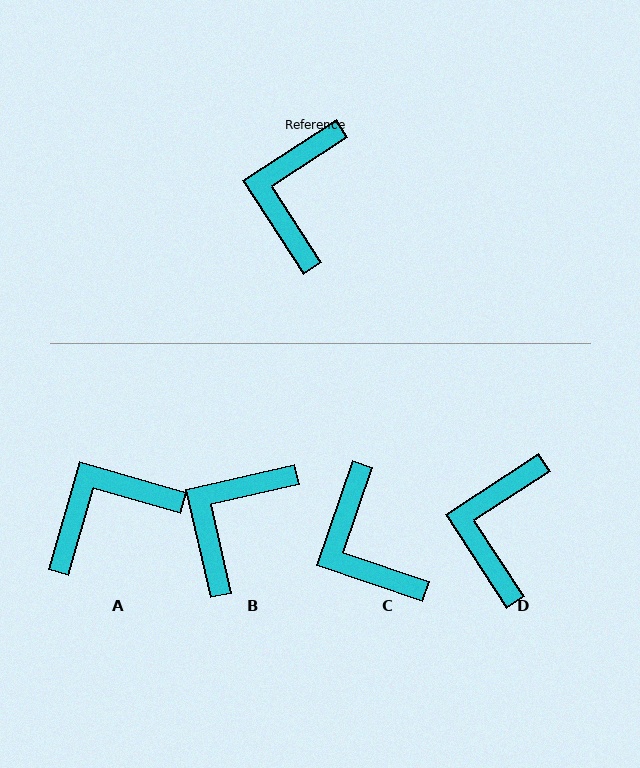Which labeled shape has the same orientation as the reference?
D.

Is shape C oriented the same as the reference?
No, it is off by about 38 degrees.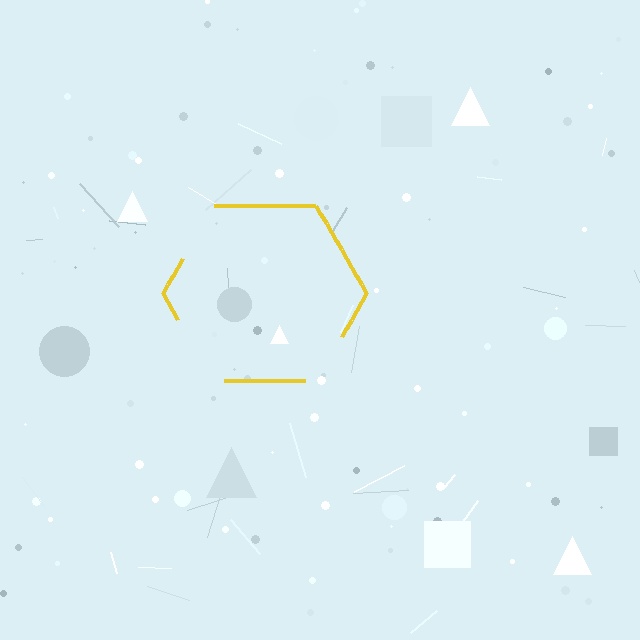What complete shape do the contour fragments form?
The contour fragments form a hexagon.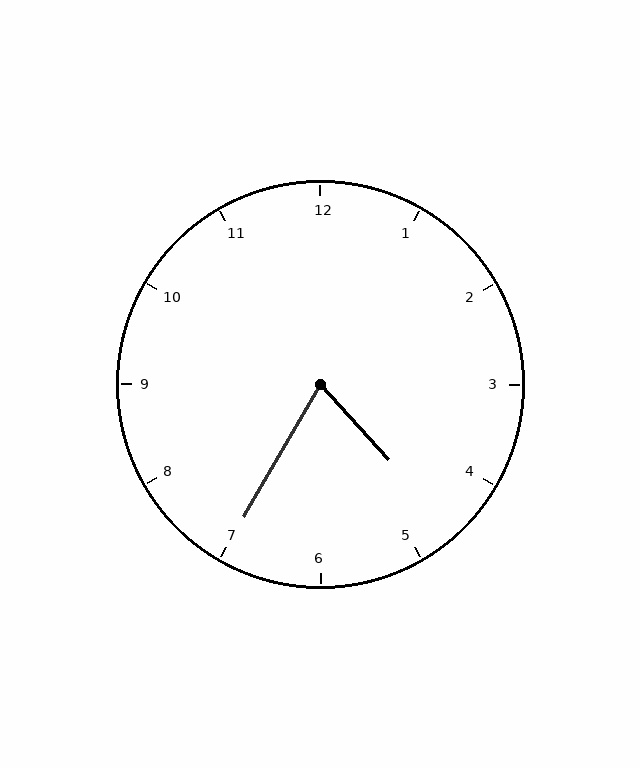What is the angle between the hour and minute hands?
Approximately 72 degrees.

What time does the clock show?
4:35.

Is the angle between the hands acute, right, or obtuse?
It is acute.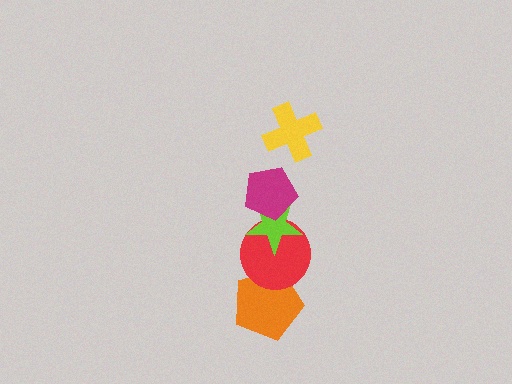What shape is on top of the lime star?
The magenta pentagon is on top of the lime star.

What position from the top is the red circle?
The red circle is 4th from the top.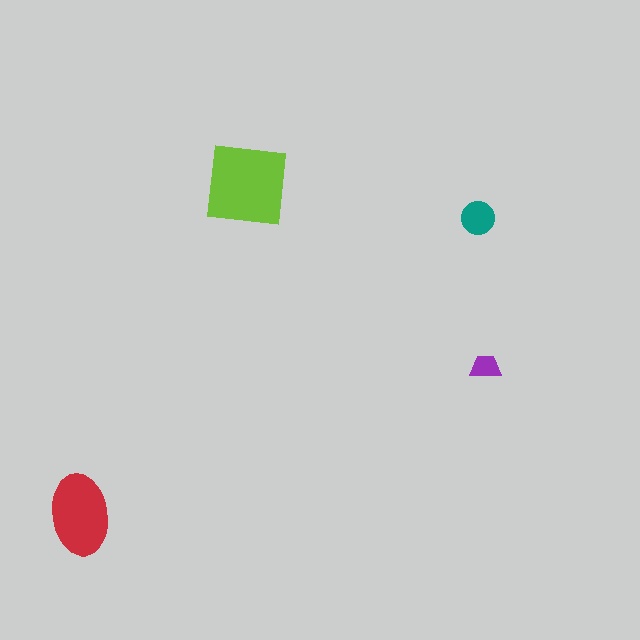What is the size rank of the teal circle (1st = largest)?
3rd.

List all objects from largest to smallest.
The lime square, the red ellipse, the teal circle, the purple trapezoid.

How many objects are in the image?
There are 4 objects in the image.